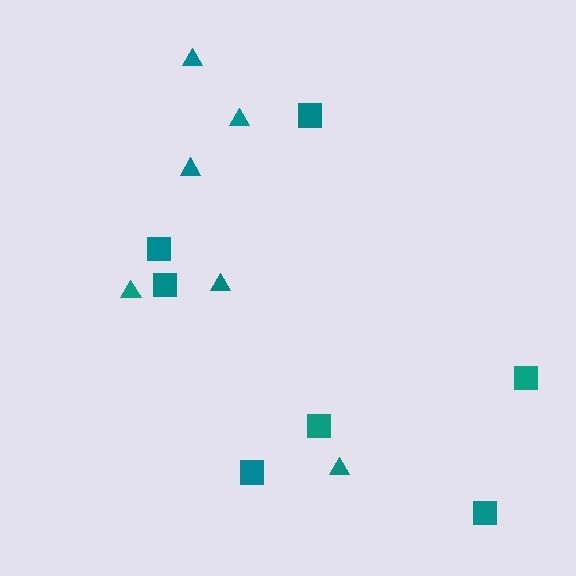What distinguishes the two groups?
There are 2 groups: one group of triangles (6) and one group of squares (7).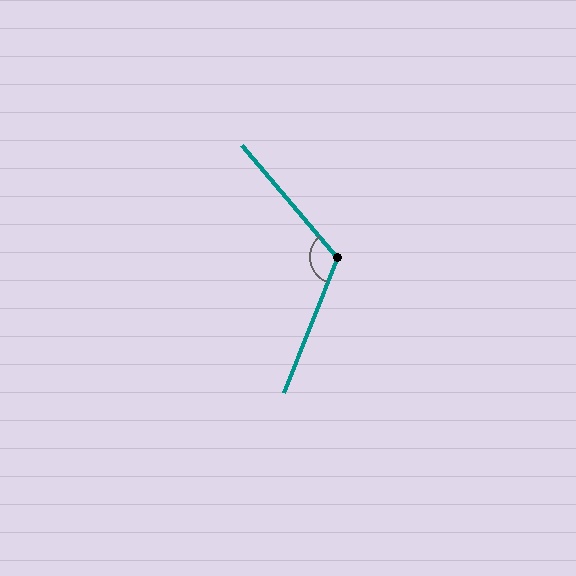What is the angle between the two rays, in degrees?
Approximately 118 degrees.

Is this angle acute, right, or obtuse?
It is obtuse.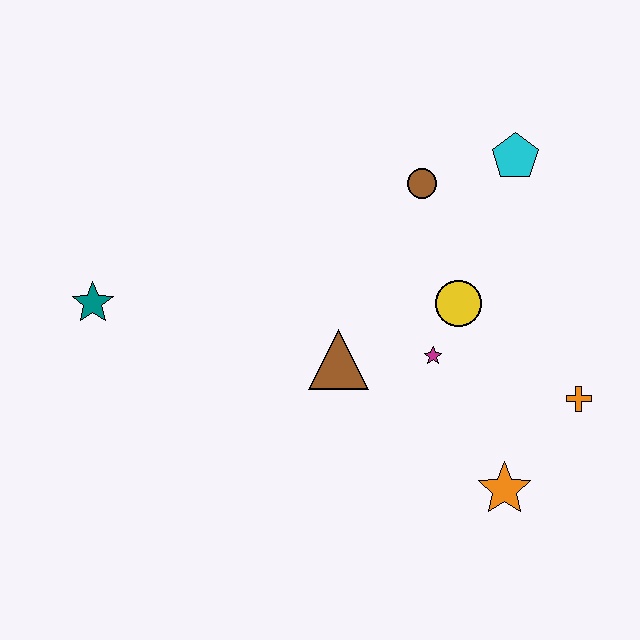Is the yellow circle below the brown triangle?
No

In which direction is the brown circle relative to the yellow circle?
The brown circle is above the yellow circle.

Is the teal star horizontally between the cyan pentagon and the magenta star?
No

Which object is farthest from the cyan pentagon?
The teal star is farthest from the cyan pentagon.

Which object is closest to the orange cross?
The orange star is closest to the orange cross.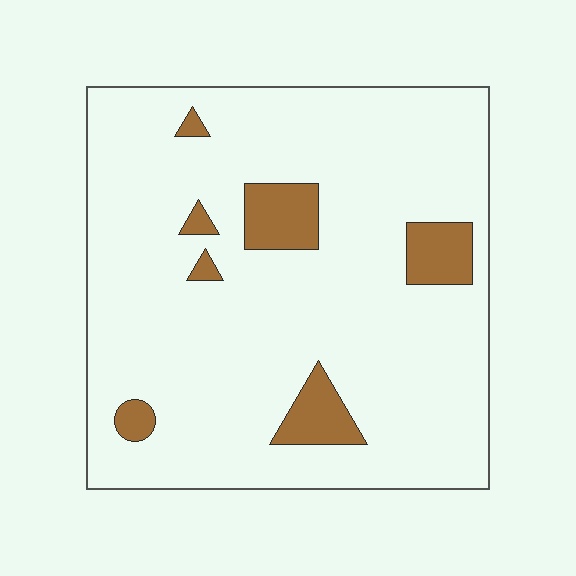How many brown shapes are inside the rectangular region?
7.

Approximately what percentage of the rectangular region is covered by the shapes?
Approximately 10%.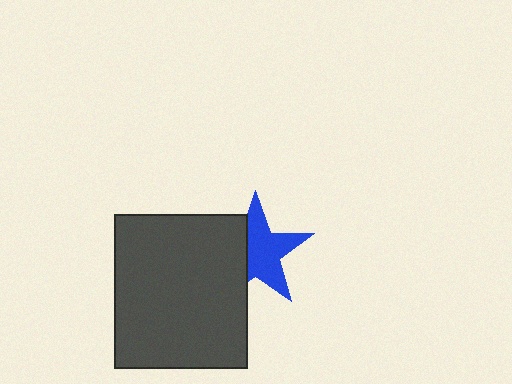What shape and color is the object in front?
The object in front is a dark gray rectangle.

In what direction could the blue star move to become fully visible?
The blue star could move right. That would shift it out from behind the dark gray rectangle entirely.